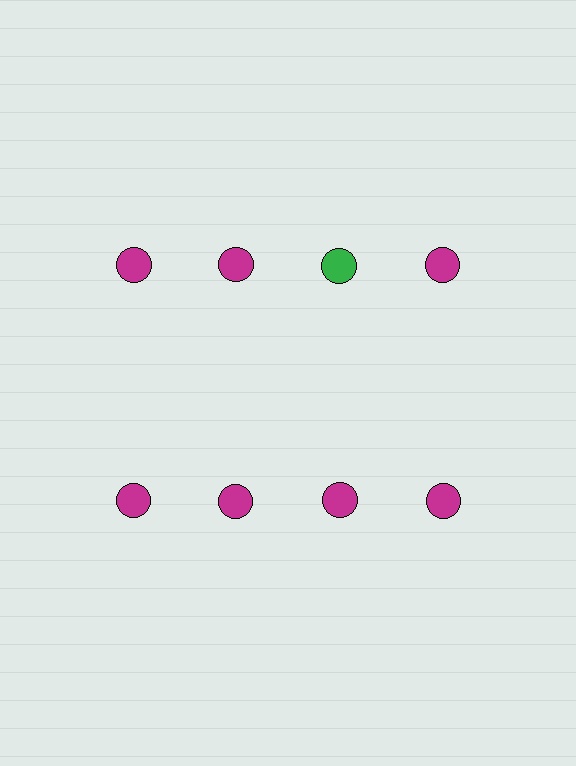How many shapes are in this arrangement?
There are 8 shapes arranged in a grid pattern.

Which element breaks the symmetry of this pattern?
The green circle in the top row, center column breaks the symmetry. All other shapes are magenta circles.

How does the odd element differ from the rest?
It has a different color: green instead of magenta.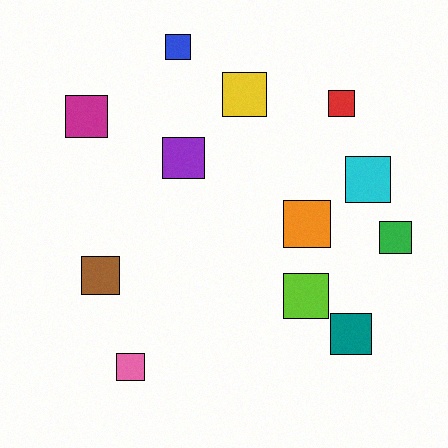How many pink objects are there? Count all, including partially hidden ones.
There is 1 pink object.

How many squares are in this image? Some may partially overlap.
There are 12 squares.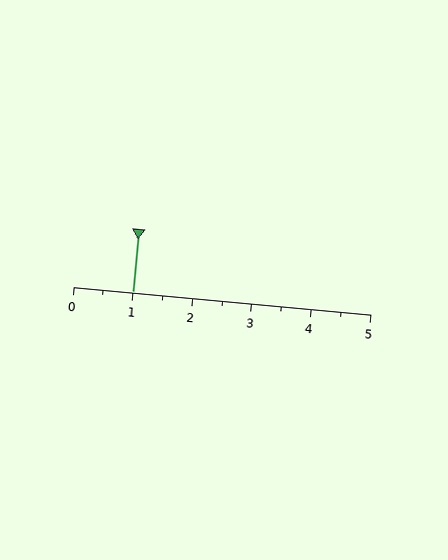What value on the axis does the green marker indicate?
The marker indicates approximately 1.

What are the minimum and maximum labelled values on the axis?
The axis runs from 0 to 5.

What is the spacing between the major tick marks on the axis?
The major ticks are spaced 1 apart.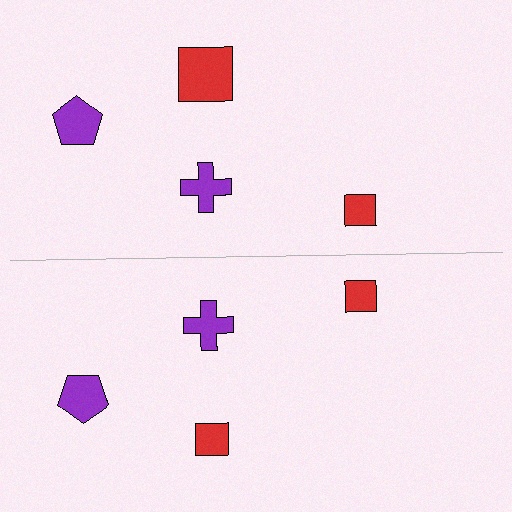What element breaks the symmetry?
The red square on the bottom side has a different size than its mirror counterpart.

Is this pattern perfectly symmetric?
No, the pattern is not perfectly symmetric. The red square on the bottom side has a different size than its mirror counterpart.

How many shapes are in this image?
There are 8 shapes in this image.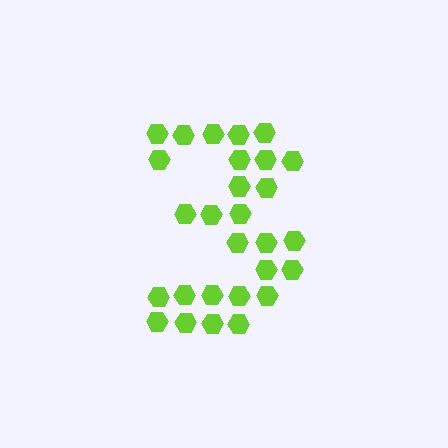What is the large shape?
The large shape is the digit 3.